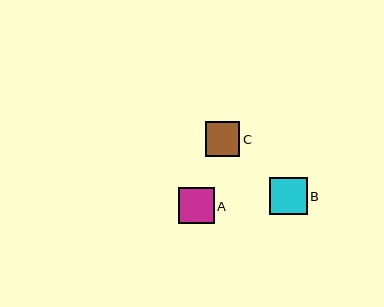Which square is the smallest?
Square C is the smallest with a size of approximately 35 pixels.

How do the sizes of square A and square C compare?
Square A and square C are approximately the same size.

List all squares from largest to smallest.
From largest to smallest: B, A, C.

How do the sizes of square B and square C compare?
Square B and square C are approximately the same size.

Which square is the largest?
Square B is the largest with a size of approximately 38 pixels.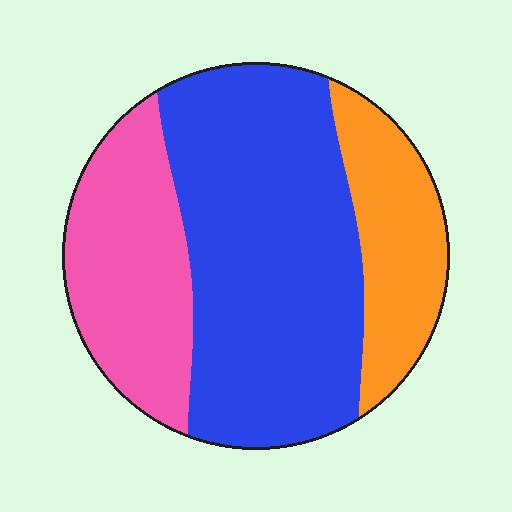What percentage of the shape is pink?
Pink takes up between a quarter and a half of the shape.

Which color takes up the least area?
Orange, at roughly 20%.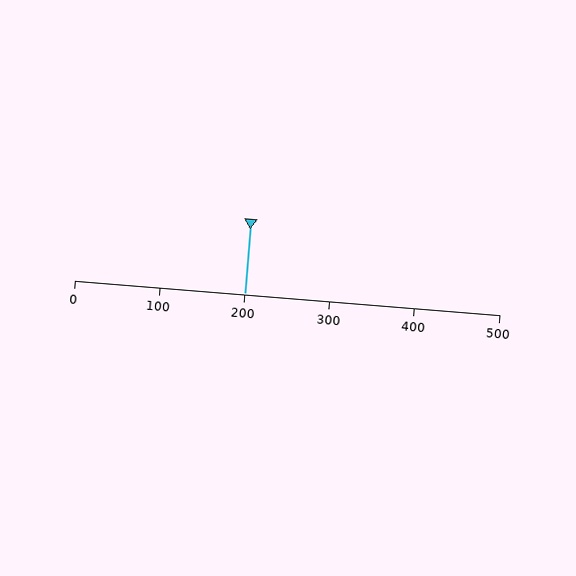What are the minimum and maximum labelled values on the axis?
The axis runs from 0 to 500.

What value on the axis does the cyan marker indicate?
The marker indicates approximately 200.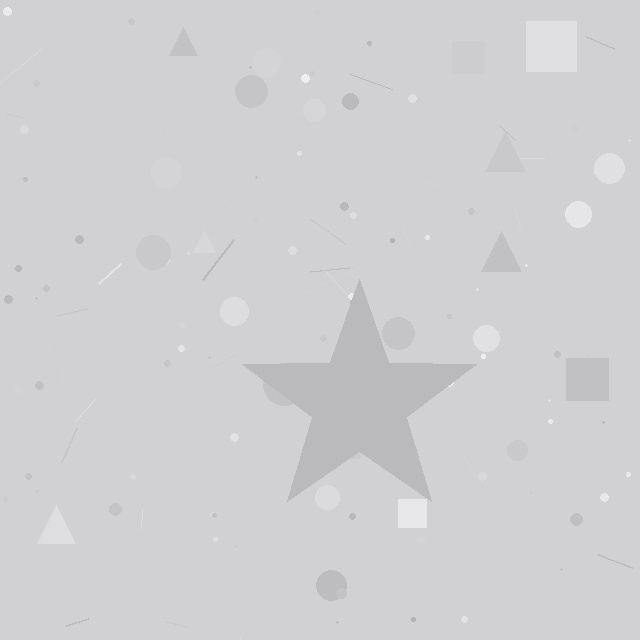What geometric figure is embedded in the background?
A star is embedded in the background.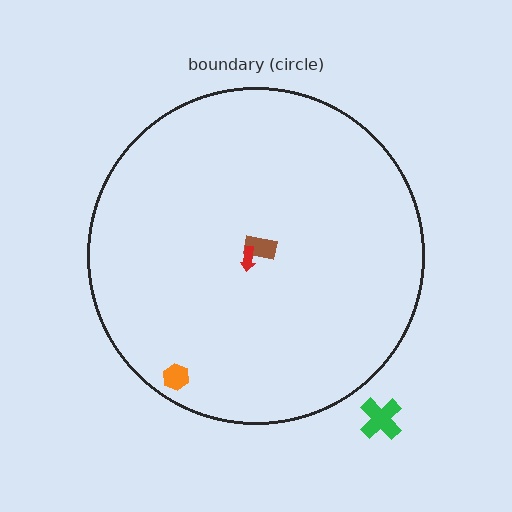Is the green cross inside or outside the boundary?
Outside.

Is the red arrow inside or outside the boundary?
Inside.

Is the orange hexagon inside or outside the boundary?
Inside.